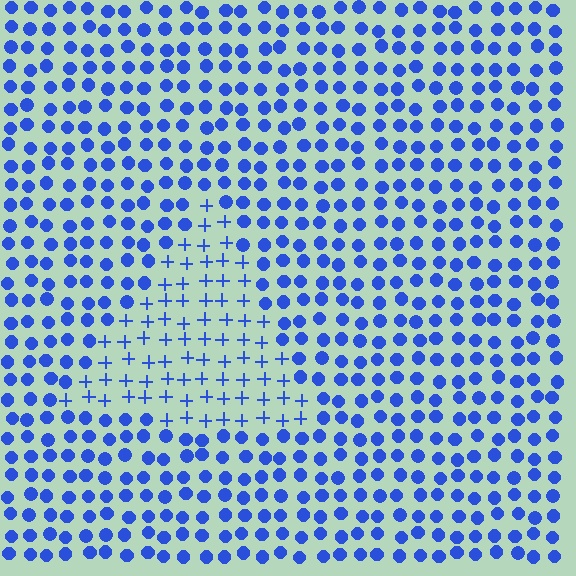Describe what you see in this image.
The image is filled with small blue elements arranged in a uniform grid. A triangle-shaped region contains plus signs, while the surrounding area contains circles. The boundary is defined purely by the change in element shape.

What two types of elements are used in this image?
The image uses plus signs inside the triangle region and circles outside it.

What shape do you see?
I see a triangle.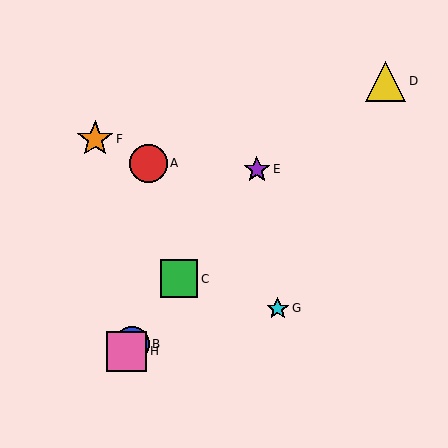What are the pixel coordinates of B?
Object B is at (132, 344).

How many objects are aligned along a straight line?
4 objects (B, C, E, H) are aligned along a straight line.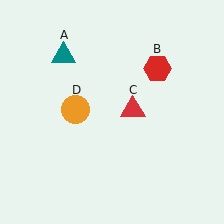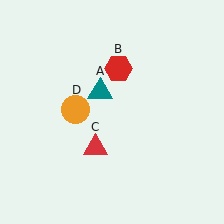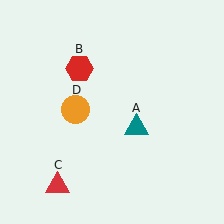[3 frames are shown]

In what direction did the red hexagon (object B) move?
The red hexagon (object B) moved left.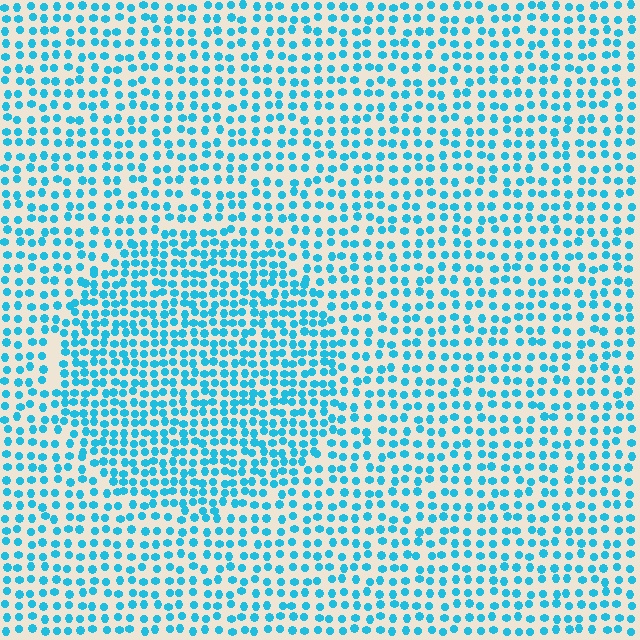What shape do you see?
I see a circle.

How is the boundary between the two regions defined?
The boundary is defined by a change in element density (approximately 1.6x ratio). All elements are the same color, size, and shape.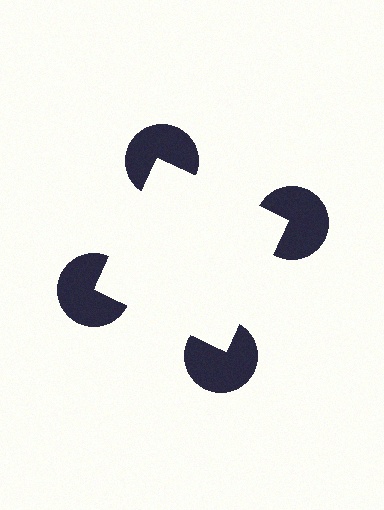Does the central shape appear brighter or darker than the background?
It typically appears slightly brighter than the background, even though no actual brightness change is drawn.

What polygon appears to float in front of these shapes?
An illusory square — its edges are inferred from the aligned wedge cuts in the pac-man discs, not physically drawn.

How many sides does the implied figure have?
4 sides.